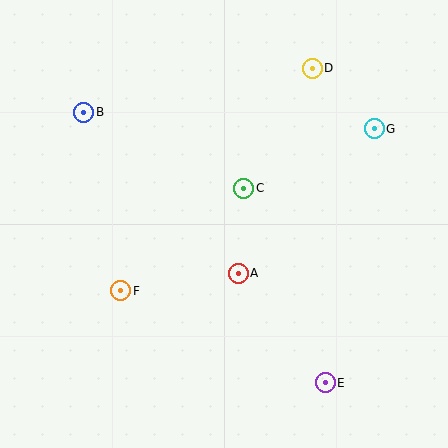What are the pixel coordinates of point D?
Point D is at (312, 68).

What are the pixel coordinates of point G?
Point G is at (374, 129).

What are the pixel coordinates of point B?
Point B is at (84, 112).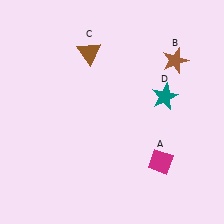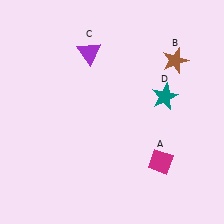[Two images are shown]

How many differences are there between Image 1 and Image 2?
There is 1 difference between the two images.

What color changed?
The triangle (C) changed from brown in Image 1 to purple in Image 2.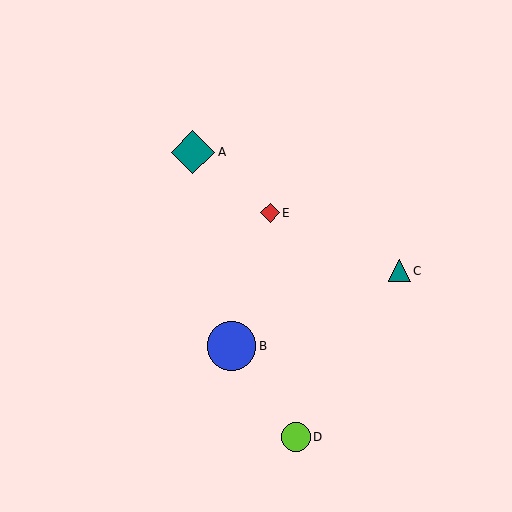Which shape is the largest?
The blue circle (labeled B) is the largest.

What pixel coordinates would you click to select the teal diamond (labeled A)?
Click at (193, 152) to select the teal diamond A.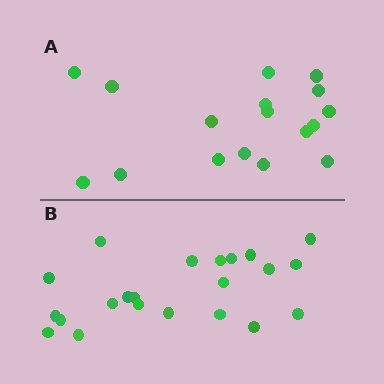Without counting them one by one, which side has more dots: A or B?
Region B (the bottom region) has more dots.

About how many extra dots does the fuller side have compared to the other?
Region B has about 5 more dots than region A.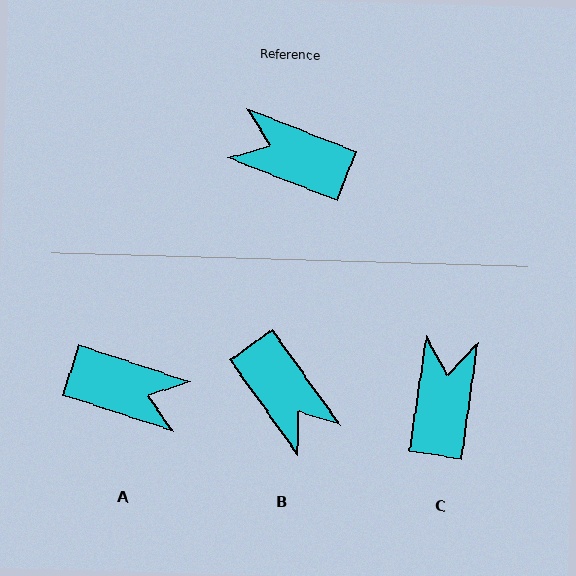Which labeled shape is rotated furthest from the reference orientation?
A, about 177 degrees away.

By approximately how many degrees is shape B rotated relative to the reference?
Approximately 147 degrees counter-clockwise.